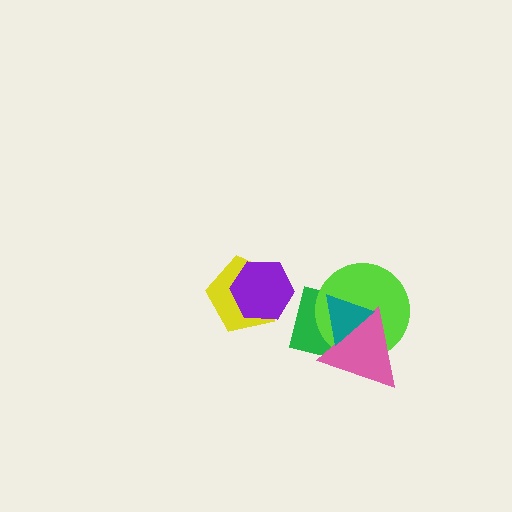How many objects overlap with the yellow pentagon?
1 object overlaps with the yellow pentagon.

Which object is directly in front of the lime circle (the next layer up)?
The pink triangle is directly in front of the lime circle.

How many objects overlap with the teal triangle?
3 objects overlap with the teal triangle.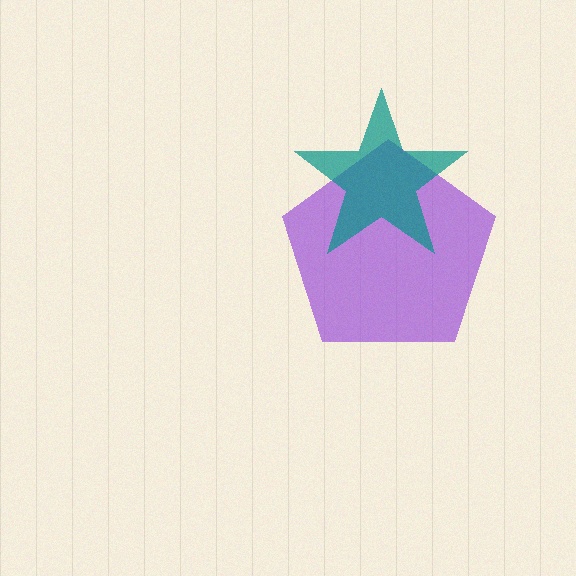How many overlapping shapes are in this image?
There are 2 overlapping shapes in the image.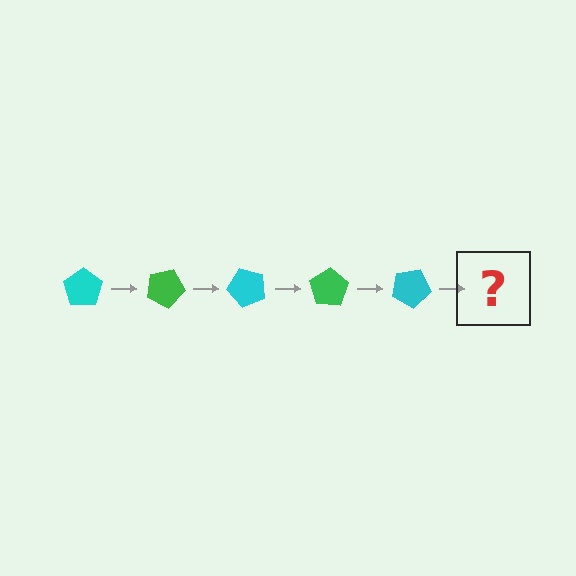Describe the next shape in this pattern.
It should be a green pentagon, rotated 125 degrees from the start.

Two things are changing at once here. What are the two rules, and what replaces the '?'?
The two rules are that it rotates 25 degrees each step and the color cycles through cyan and green. The '?' should be a green pentagon, rotated 125 degrees from the start.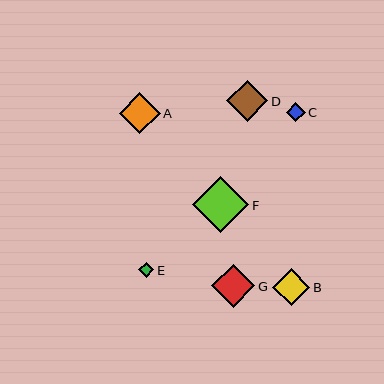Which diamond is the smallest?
Diamond E is the smallest with a size of approximately 15 pixels.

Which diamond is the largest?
Diamond F is the largest with a size of approximately 56 pixels.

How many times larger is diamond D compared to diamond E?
Diamond D is approximately 2.7 times the size of diamond E.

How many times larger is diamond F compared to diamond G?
Diamond F is approximately 1.3 times the size of diamond G.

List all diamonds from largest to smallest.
From largest to smallest: F, G, D, A, B, C, E.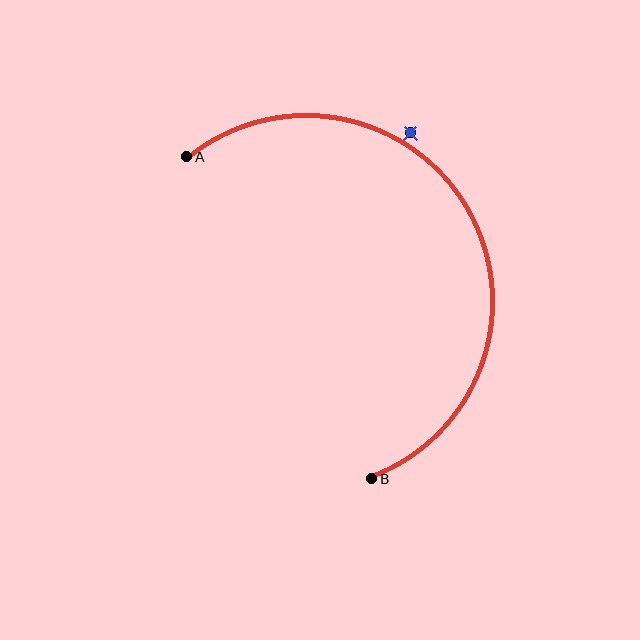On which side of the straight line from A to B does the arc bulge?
The arc bulges to the right of the straight line connecting A and B.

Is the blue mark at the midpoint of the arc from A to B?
No — the blue mark does not lie on the arc at all. It sits slightly outside the curve.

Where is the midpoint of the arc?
The arc midpoint is the point on the curve farthest from the straight line joining A and B. It sits to the right of that line.